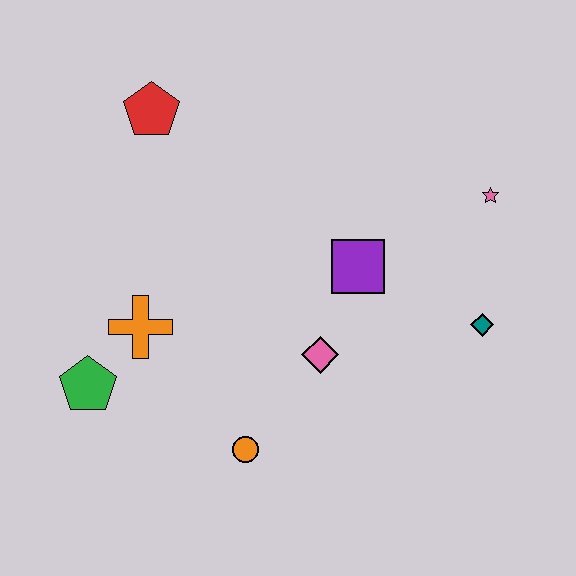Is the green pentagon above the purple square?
No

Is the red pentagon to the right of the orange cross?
Yes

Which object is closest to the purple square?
The pink diamond is closest to the purple square.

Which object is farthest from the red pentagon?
The teal diamond is farthest from the red pentagon.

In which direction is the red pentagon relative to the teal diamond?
The red pentagon is to the left of the teal diamond.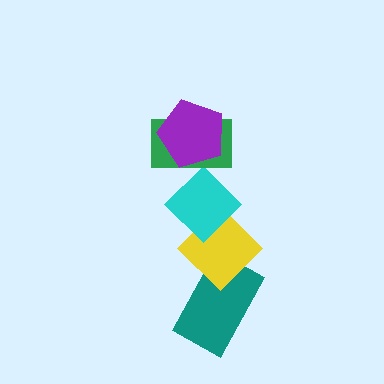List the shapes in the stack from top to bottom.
From top to bottom: the purple pentagon, the green rectangle, the cyan diamond, the yellow diamond, the teal rectangle.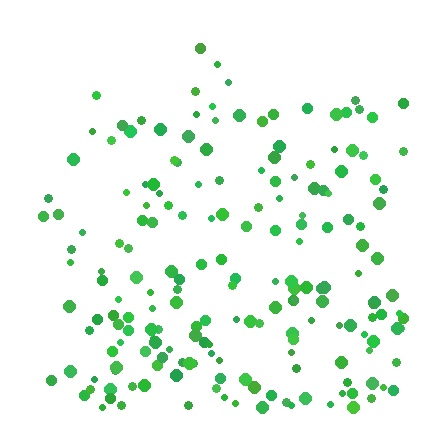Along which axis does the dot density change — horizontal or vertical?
Vertical.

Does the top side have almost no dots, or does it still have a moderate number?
Still a moderate number, just noticeably fewer than the bottom.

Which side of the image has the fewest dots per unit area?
The top.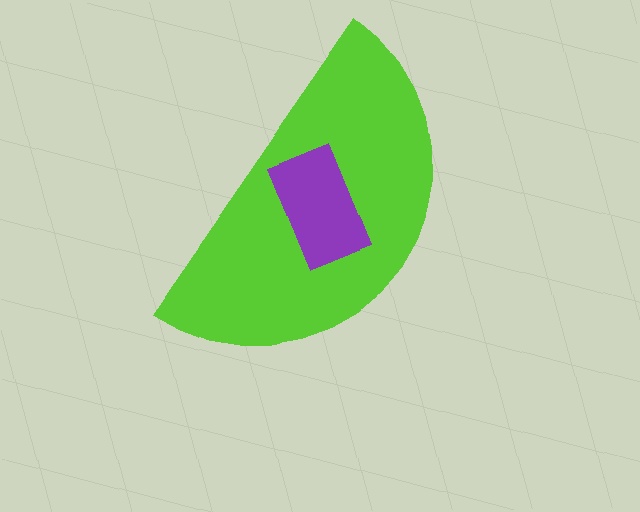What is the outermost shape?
The lime semicircle.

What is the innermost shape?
The purple rectangle.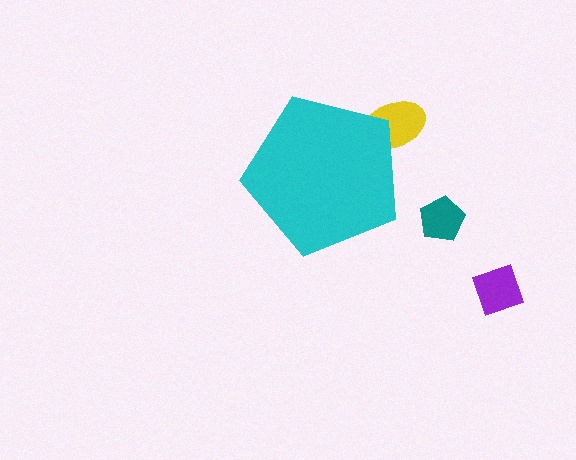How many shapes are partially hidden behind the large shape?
2 shapes are partially hidden.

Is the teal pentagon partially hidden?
No, the teal pentagon is fully visible.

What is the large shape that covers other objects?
A cyan pentagon.